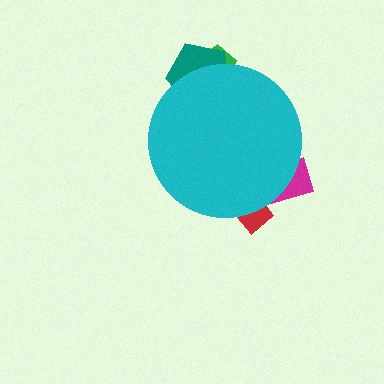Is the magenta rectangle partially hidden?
Yes, the magenta rectangle is partially hidden behind the cyan circle.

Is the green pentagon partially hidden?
Yes, the green pentagon is partially hidden behind the cyan circle.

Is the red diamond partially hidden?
Yes, the red diamond is partially hidden behind the cyan circle.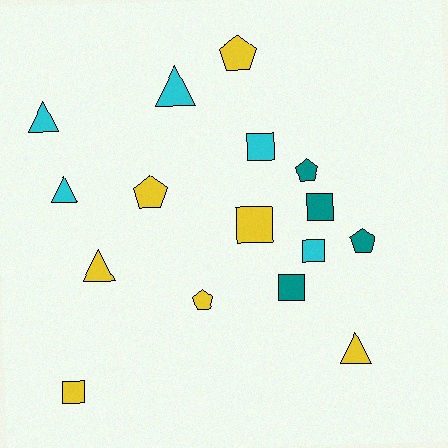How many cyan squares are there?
There are 2 cyan squares.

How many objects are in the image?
There are 16 objects.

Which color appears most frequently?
Yellow, with 7 objects.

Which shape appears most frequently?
Square, with 6 objects.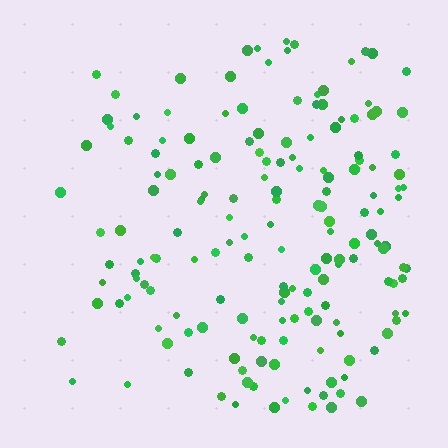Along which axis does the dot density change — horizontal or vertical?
Horizontal.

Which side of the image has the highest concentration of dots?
The right.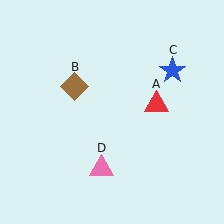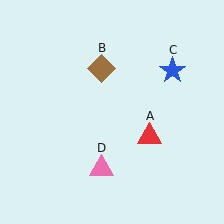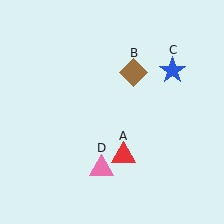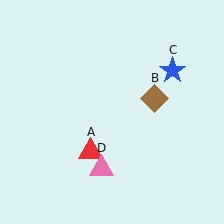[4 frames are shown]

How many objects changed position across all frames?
2 objects changed position: red triangle (object A), brown diamond (object B).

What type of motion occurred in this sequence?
The red triangle (object A), brown diamond (object B) rotated clockwise around the center of the scene.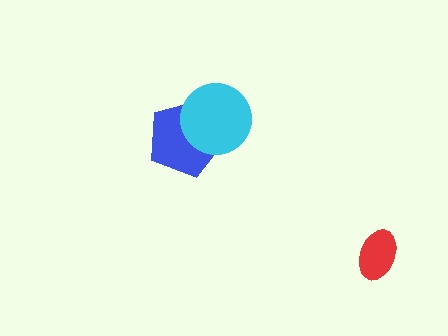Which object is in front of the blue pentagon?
The cyan circle is in front of the blue pentagon.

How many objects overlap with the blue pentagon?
1 object overlaps with the blue pentagon.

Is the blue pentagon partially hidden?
Yes, it is partially covered by another shape.